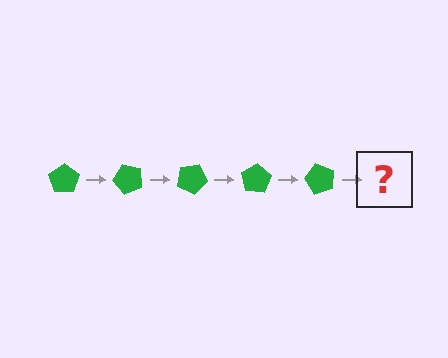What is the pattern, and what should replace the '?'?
The pattern is that the pentagon rotates 50 degrees each step. The '?' should be a green pentagon rotated 250 degrees.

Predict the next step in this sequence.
The next step is a green pentagon rotated 250 degrees.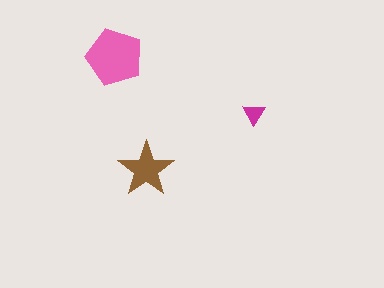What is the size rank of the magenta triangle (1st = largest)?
3rd.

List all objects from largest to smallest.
The pink pentagon, the brown star, the magenta triangle.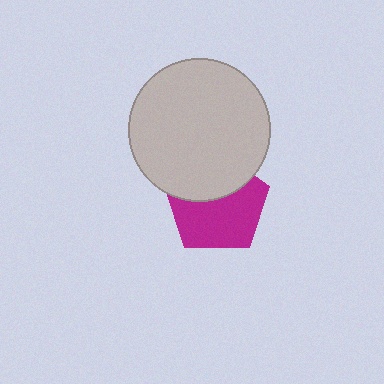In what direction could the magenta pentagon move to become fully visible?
The magenta pentagon could move down. That would shift it out from behind the light gray circle entirely.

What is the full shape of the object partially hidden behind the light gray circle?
The partially hidden object is a magenta pentagon.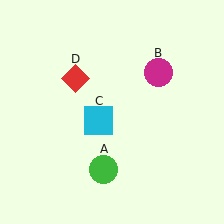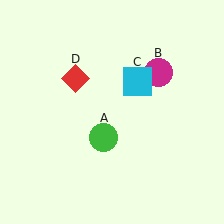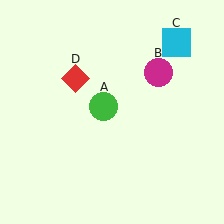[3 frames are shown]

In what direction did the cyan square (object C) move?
The cyan square (object C) moved up and to the right.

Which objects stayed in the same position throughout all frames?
Magenta circle (object B) and red diamond (object D) remained stationary.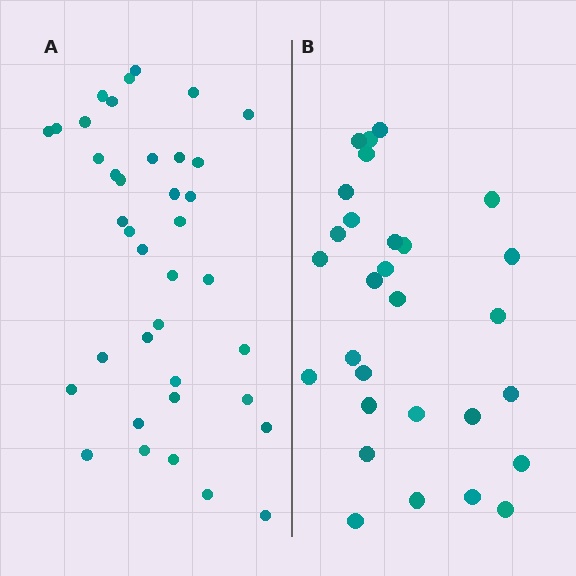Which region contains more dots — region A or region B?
Region A (the left region) has more dots.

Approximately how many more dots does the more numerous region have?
Region A has roughly 8 or so more dots than region B.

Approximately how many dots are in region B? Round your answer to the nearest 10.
About 30 dots. (The exact count is 29, which rounds to 30.)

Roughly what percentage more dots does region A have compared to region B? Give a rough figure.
About 30% more.